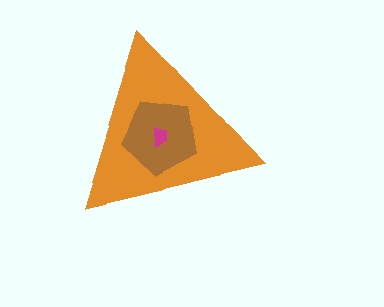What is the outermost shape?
The orange triangle.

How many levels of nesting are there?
3.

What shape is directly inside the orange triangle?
The brown pentagon.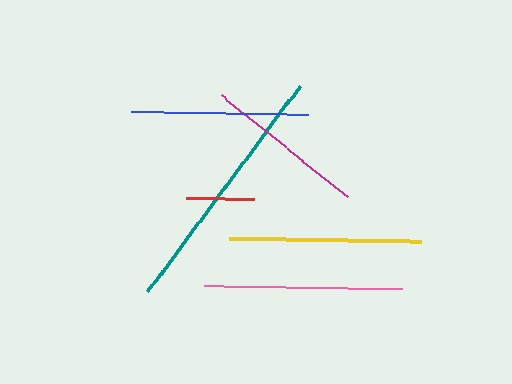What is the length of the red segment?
The red segment is approximately 68 pixels long.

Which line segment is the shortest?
The red line is the shortest at approximately 68 pixels.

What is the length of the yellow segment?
The yellow segment is approximately 192 pixels long.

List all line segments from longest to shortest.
From longest to shortest: teal, pink, yellow, blue, magenta, red.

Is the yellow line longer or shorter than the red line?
The yellow line is longer than the red line.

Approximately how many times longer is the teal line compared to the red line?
The teal line is approximately 3.7 times the length of the red line.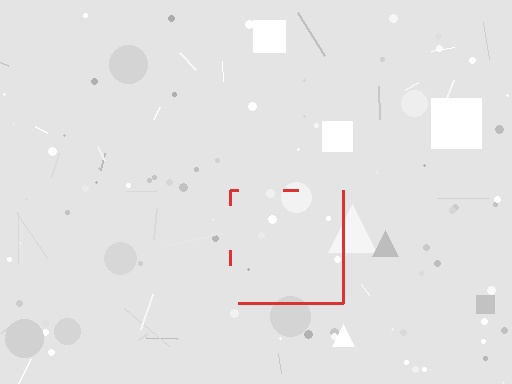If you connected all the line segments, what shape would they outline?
They would outline a square.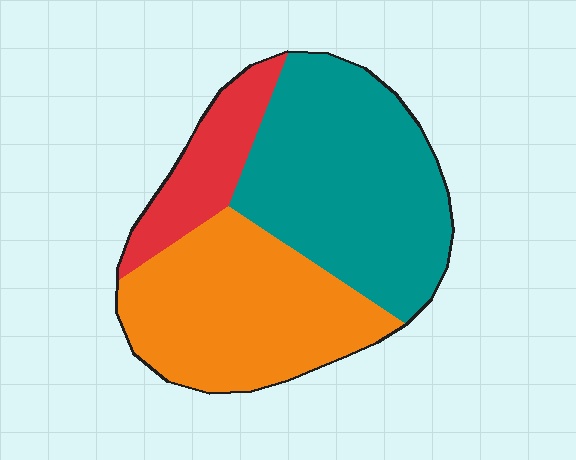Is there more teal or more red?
Teal.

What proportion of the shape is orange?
Orange takes up about two fifths (2/5) of the shape.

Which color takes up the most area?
Teal, at roughly 45%.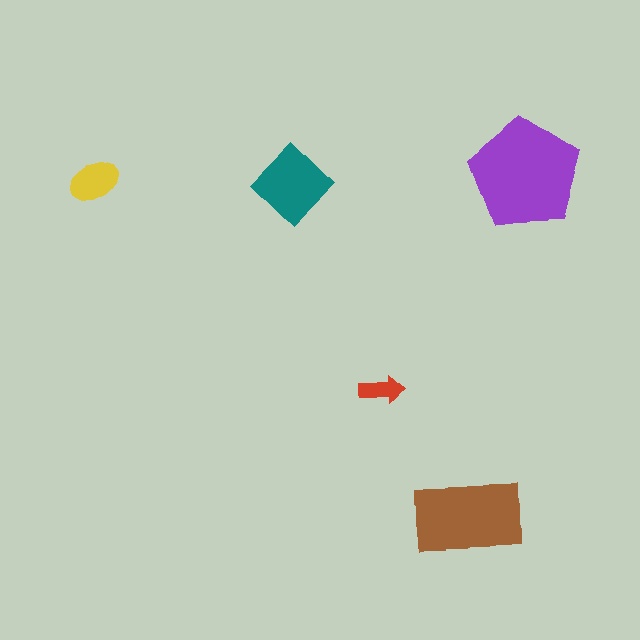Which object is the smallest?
The red arrow.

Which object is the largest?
The purple pentagon.